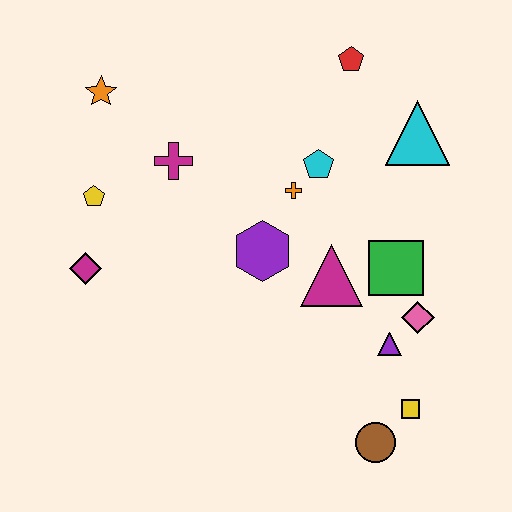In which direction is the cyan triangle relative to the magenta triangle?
The cyan triangle is above the magenta triangle.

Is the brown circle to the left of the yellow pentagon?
No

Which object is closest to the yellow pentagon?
The magenta diamond is closest to the yellow pentagon.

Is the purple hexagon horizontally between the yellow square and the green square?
No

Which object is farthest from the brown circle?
The orange star is farthest from the brown circle.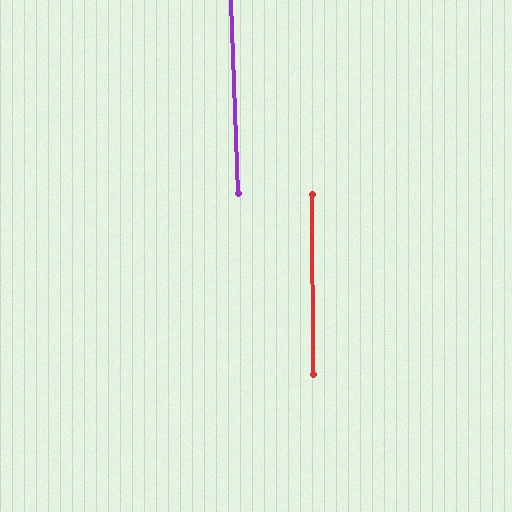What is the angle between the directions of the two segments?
Approximately 2 degrees.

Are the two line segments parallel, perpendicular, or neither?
Parallel — their directions differ by only 1.7°.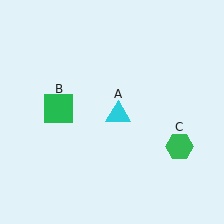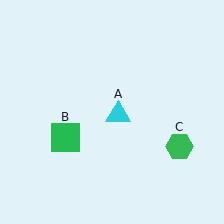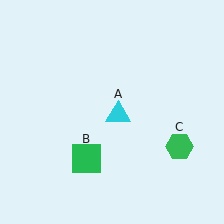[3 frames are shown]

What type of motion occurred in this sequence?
The green square (object B) rotated counterclockwise around the center of the scene.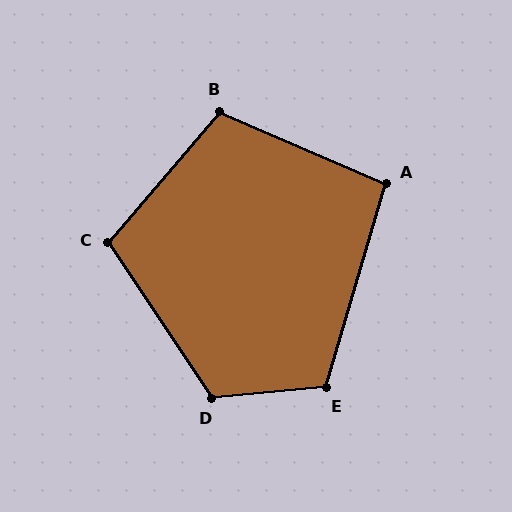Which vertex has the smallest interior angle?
A, at approximately 97 degrees.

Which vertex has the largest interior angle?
D, at approximately 118 degrees.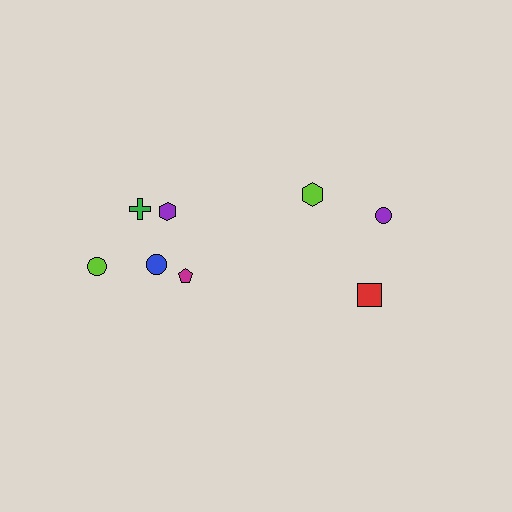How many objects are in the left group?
There are 5 objects.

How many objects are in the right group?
There are 3 objects.